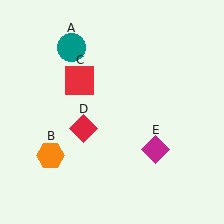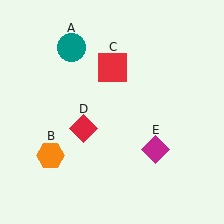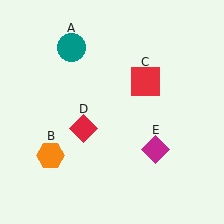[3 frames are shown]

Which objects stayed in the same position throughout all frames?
Teal circle (object A) and orange hexagon (object B) and red diamond (object D) and magenta diamond (object E) remained stationary.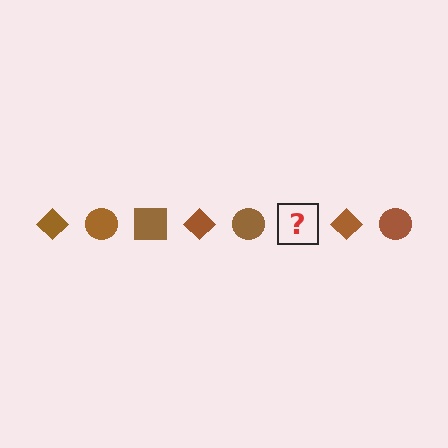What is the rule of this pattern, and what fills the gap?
The rule is that the pattern cycles through diamond, circle, square shapes in brown. The gap should be filled with a brown square.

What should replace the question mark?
The question mark should be replaced with a brown square.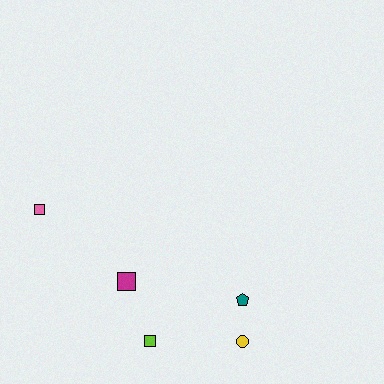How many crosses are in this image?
There are no crosses.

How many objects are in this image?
There are 5 objects.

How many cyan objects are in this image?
There are no cyan objects.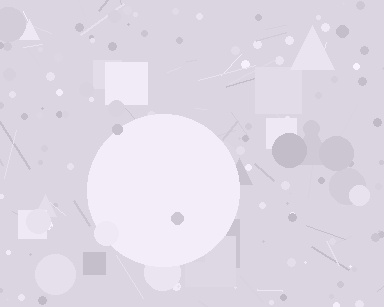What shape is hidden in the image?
A circle is hidden in the image.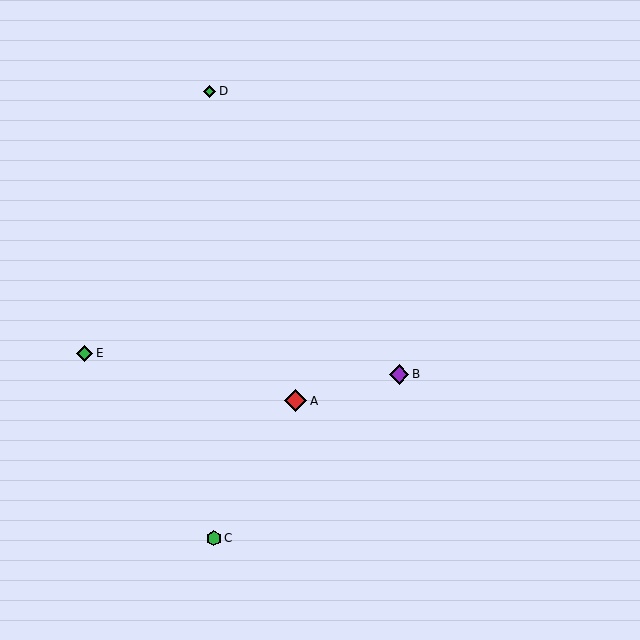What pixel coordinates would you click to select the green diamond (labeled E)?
Click at (85, 353) to select the green diamond E.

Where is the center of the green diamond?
The center of the green diamond is at (209, 91).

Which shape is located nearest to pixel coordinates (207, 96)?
The green diamond (labeled D) at (209, 91) is nearest to that location.